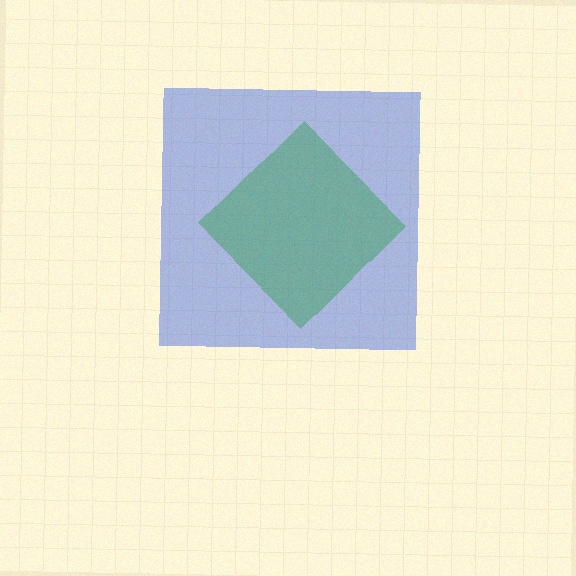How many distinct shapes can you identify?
There are 2 distinct shapes: a lime diamond, a blue square.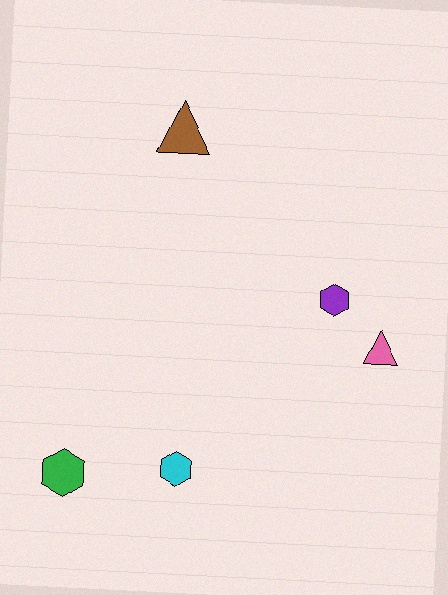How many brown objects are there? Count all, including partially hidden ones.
There is 1 brown object.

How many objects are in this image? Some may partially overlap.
There are 5 objects.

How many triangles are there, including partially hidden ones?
There are 2 triangles.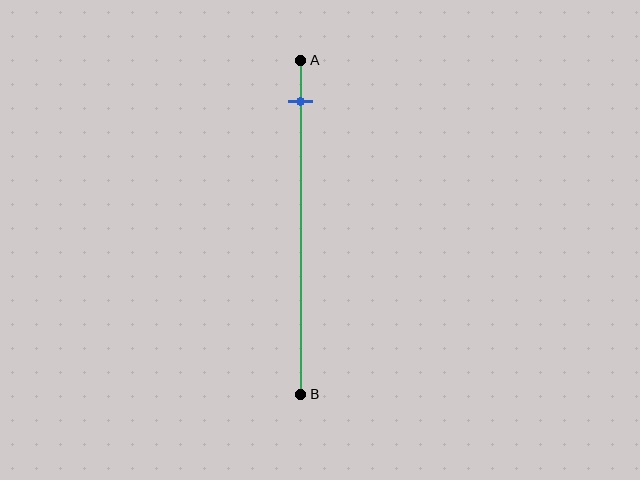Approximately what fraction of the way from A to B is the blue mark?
The blue mark is approximately 10% of the way from A to B.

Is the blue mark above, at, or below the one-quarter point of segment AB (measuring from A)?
The blue mark is above the one-quarter point of segment AB.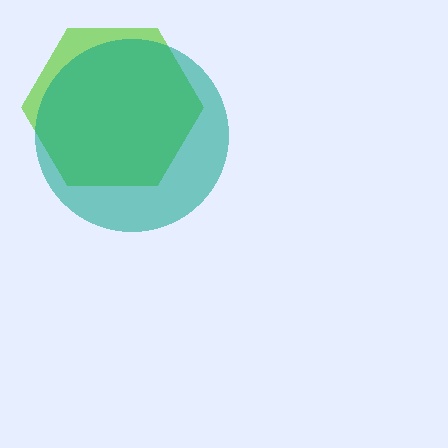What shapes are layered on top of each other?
The layered shapes are: a lime hexagon, a teal circle.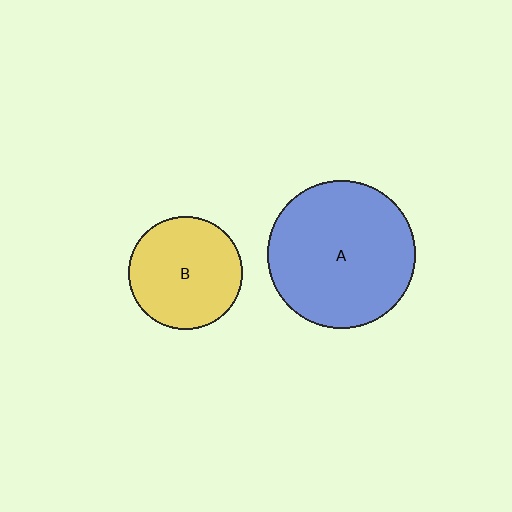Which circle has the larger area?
Circle A (blue).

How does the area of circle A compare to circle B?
Approximately 1.7 times.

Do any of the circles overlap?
No, none of the circles overlap.